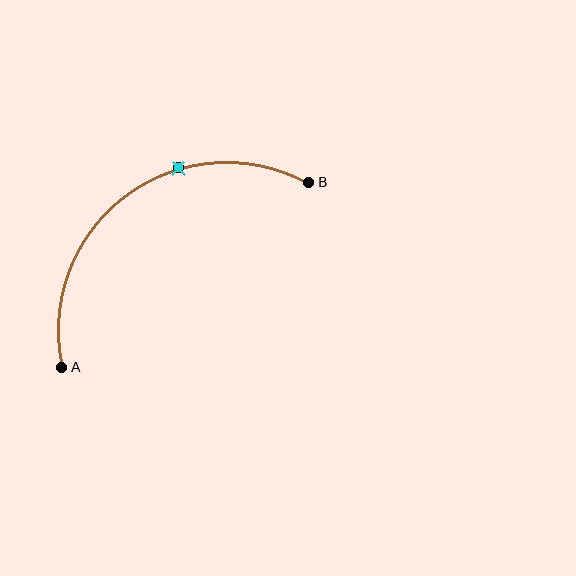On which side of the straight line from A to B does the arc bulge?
The arc bulges above and to the left of the straight line connecting A and B.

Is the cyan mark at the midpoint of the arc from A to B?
No. The cyan mark lies on the arc but is closer to endpoint B. The arc midpoint would be at the point on the curve equidistant along the arc from both A and B.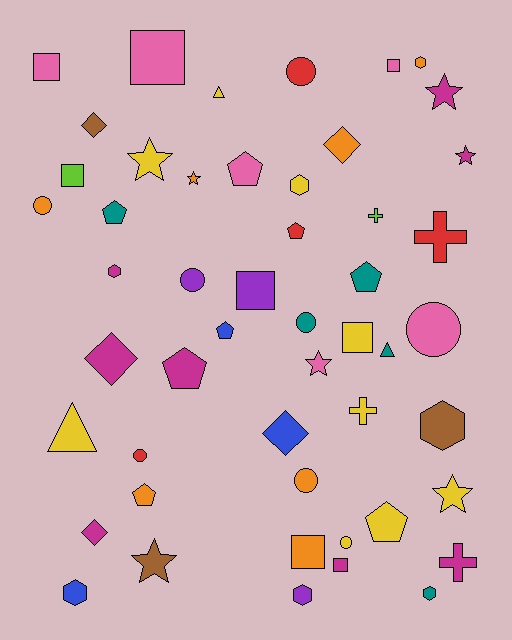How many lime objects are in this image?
There are 2 lime objects.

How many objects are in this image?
There are 50 objects.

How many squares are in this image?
There are 8 squares.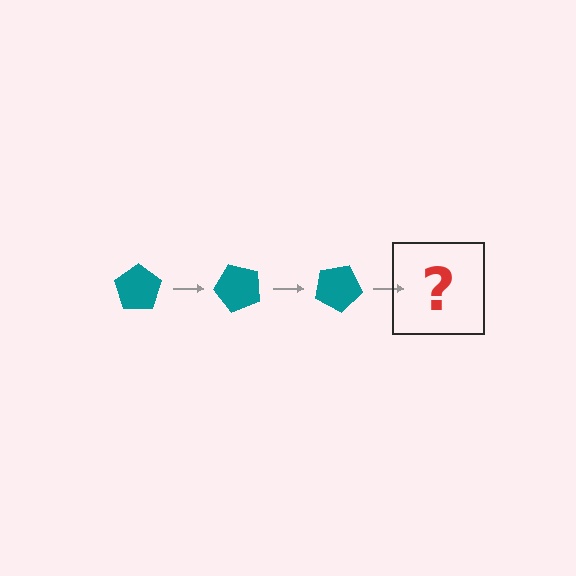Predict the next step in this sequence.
The next step is a teal pentagon rotated 150 degrees.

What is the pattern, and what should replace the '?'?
The pattern is that the pentagon rotates 50 degrees each step. The '?' should be a teal pentagon rotated 150 degrees.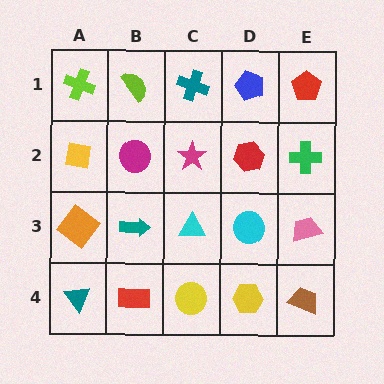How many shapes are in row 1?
5 shapes.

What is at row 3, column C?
A cyan triangle.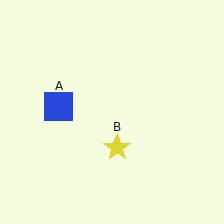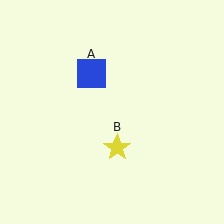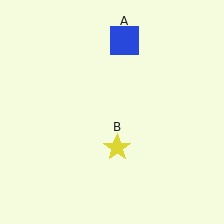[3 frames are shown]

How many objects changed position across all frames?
1 object changed position: blue square (object A).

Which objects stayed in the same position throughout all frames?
Yellow star (object B) remained stationary.